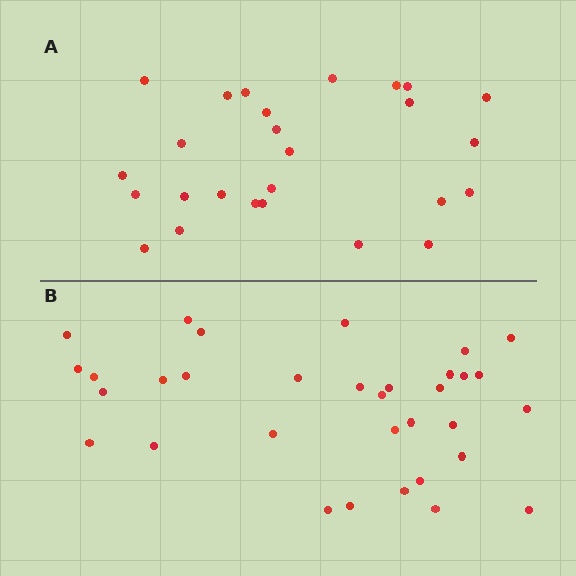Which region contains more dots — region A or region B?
Region B (the bottom region) has more dots.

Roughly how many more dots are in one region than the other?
Region B has roughly 8 or so more dots than region A.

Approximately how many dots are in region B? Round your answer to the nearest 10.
About 30 dots. (The exact count is 33, which rounds to 30.)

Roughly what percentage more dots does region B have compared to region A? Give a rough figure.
About 25% more.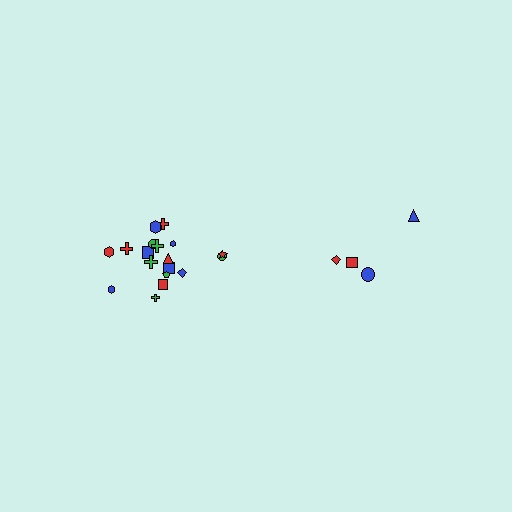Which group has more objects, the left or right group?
The left group.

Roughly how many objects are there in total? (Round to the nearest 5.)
Roughly 20 objects in total.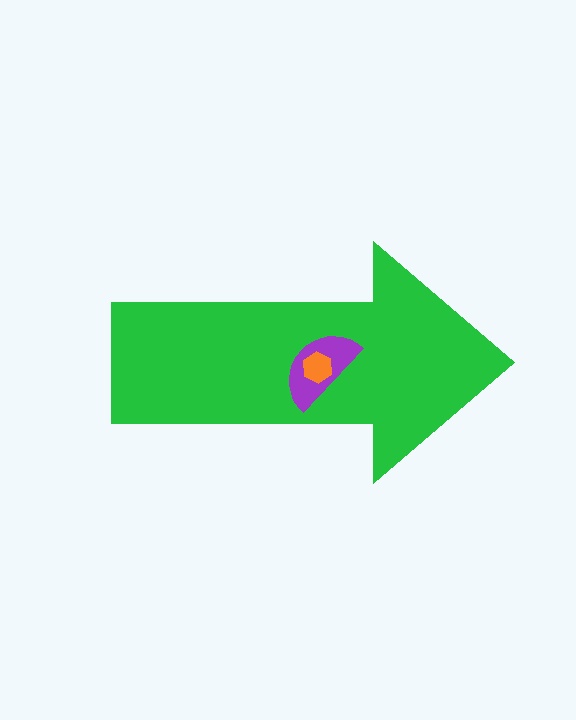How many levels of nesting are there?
3.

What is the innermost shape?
The orange hexagon.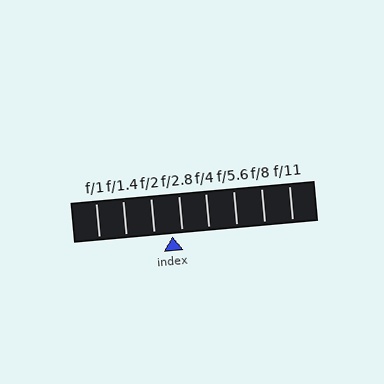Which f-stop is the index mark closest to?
The index mark is closest to f/2.8.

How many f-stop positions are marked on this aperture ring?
There are 8 f-stop positions marked.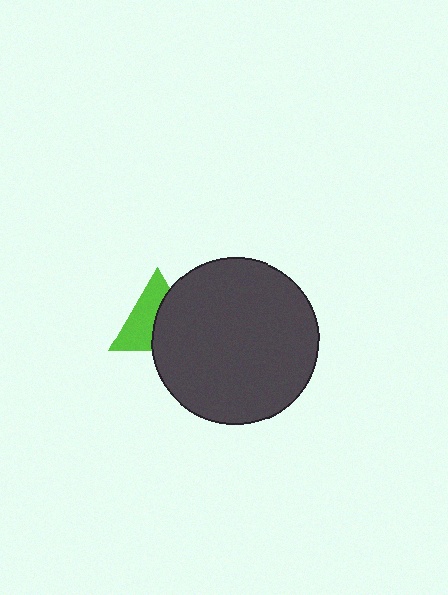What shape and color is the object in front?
The object in front is a dark gray circle.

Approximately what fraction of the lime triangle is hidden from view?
Roughly 48% of the lime triangle is hidden behind the dark gray circle.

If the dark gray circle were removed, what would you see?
You would see the complete lime triangle.